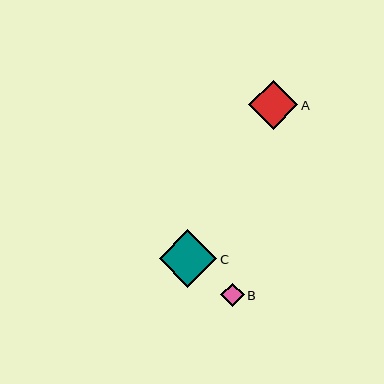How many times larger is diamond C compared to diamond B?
Diamond C is approximately 2.4 times the size of diamond B.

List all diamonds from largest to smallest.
From largest to smallest: C, A, B.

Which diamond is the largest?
Diamond C is the largest with a size of approximately 57 pixels.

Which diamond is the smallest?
Diamond B is the smallest with a size of approximately 23 pixels.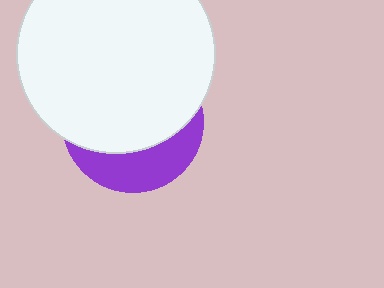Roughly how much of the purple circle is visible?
A small part of it is visible (roughly 32%).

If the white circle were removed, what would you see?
You would see the complete purple circle.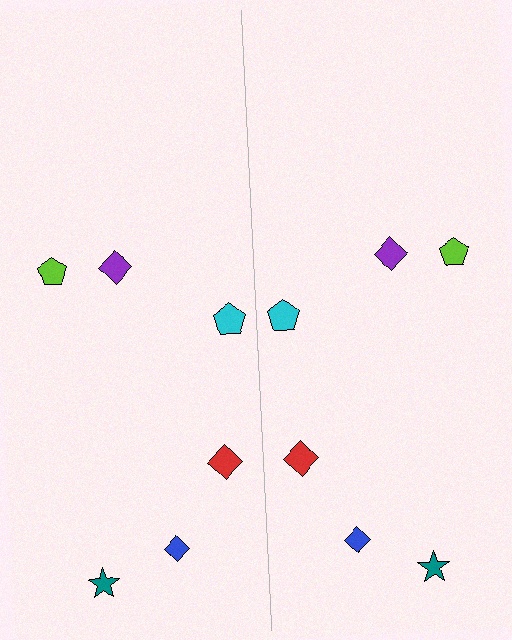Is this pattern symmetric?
Yes, this pattern has bilateral (reflection) symmetry.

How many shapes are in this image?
There are 12 shapes in this image.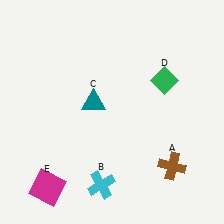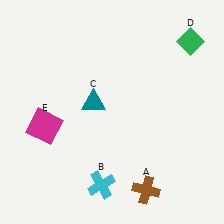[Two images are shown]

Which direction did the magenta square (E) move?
The magenta square (E) moved up.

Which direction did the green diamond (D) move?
The green diamond (D) moved up.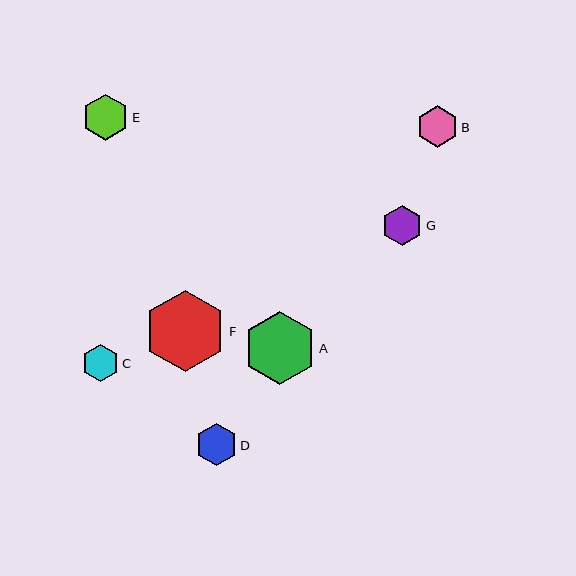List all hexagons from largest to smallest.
From largest to smallest: F, A, E, D, B, G, C.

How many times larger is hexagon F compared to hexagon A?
Hexagon F is approximately 1.1 times the size of hexagon A.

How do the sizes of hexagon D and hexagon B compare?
Hexagon D and hexagon B are approximately the same size.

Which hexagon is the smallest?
Hexagon C is the smallest with a size of approximately 37 pixels.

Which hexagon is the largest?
Hexagon F is the largest with a size of approximately 81 pixels.